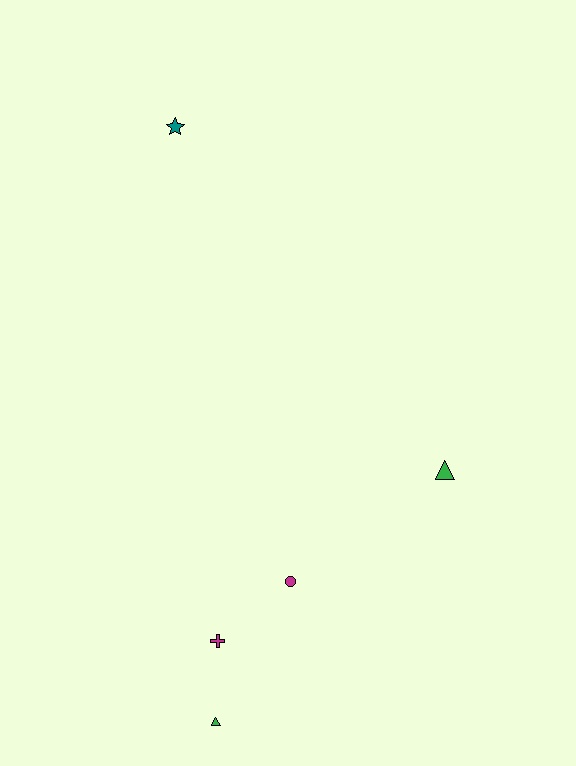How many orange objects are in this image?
There are no orange objects.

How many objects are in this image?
There are 5 objects.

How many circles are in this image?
There is 1 circle.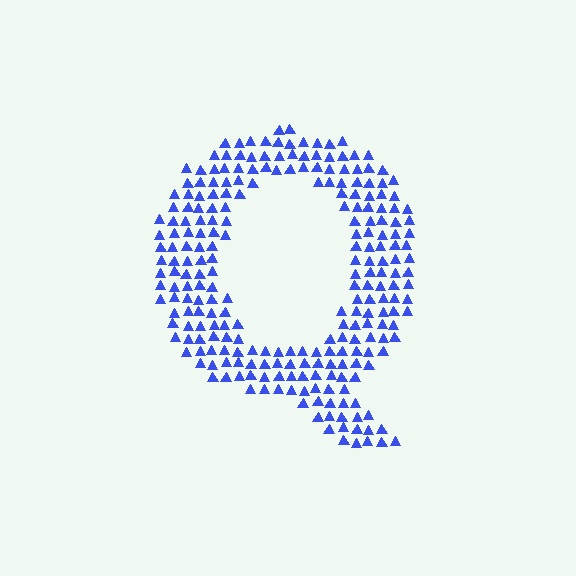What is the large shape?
The large shape is the letter Q.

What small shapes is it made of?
It is made of small triangles.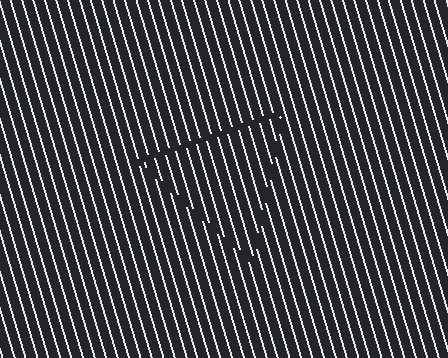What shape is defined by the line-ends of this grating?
An illusory triangle. The interior of the shape contains the same grating, shifted by half a period — the contour is defined by the phase discontinuity where line-ends from the inner and outer gratings abut.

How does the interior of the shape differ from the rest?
The interior of the shape contains the same grating, shifted by half a period — the contour is defined by the phase discontinuity where line-ends from the inner and outer gratings abut.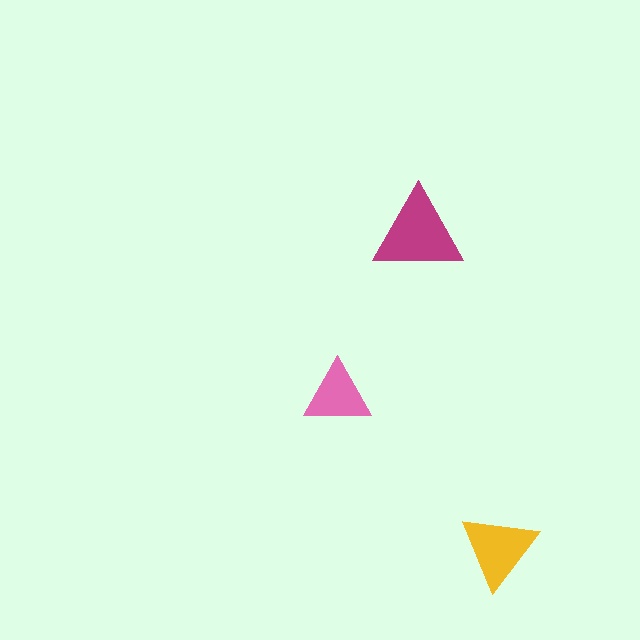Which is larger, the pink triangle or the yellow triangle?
The yellow one.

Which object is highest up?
The magenta triangle is topmost.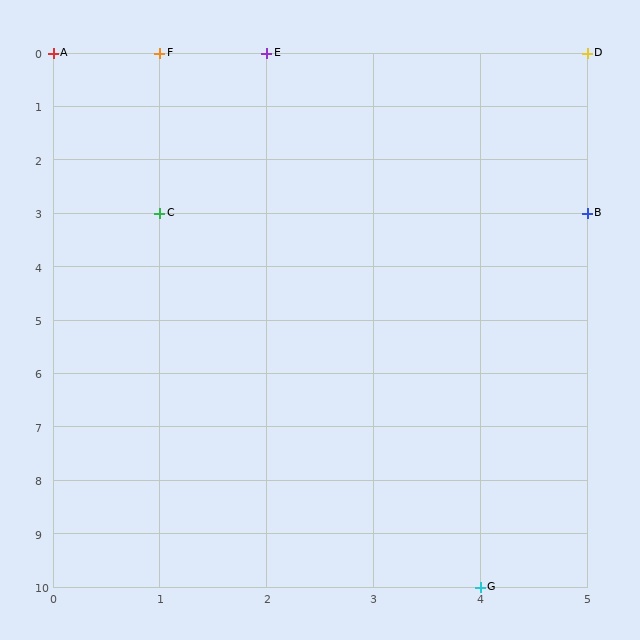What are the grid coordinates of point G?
Point G is at grid coordinates (4, 10).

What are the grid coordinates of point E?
Point E is at grid coordinates (2, 0).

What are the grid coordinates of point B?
Point B is at grid coordinates (5, 3).